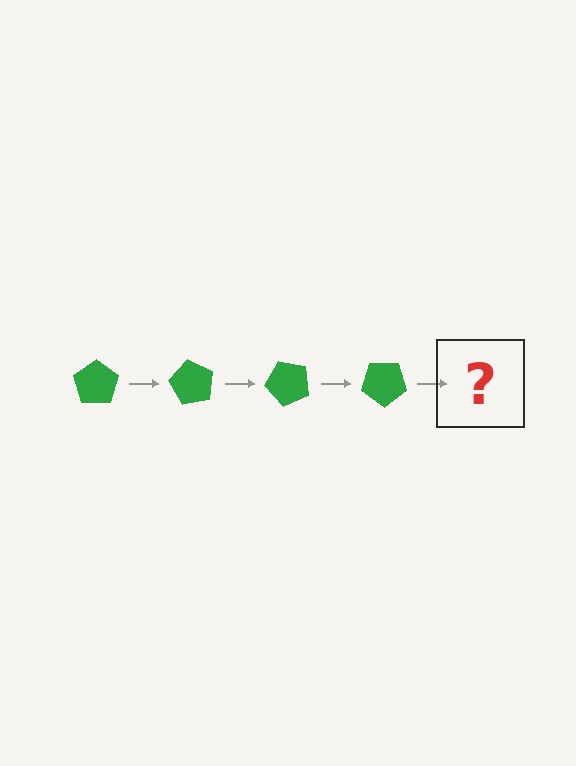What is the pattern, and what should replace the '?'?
The pattern is that the pentagon rotates 60 degrees each step. The '?' should be a green pentagon rotated 240 degrees.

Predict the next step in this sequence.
The next step is a green pentagon rotated 240 degrees.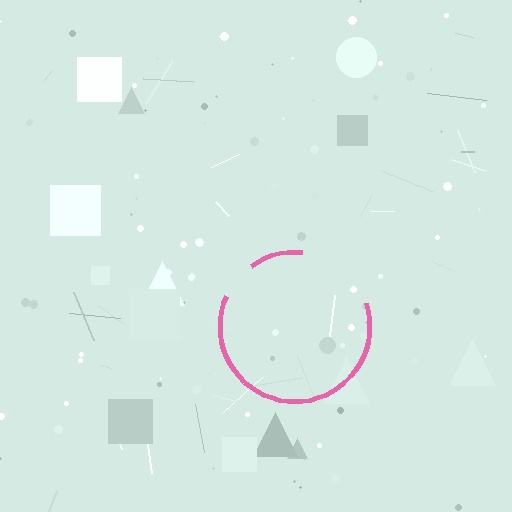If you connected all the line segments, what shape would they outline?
They would outline a circle.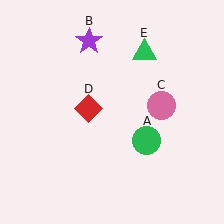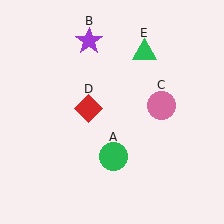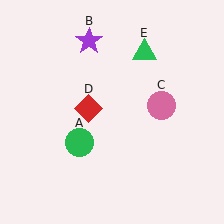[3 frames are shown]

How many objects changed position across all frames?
1 object changed position: green circle (object A).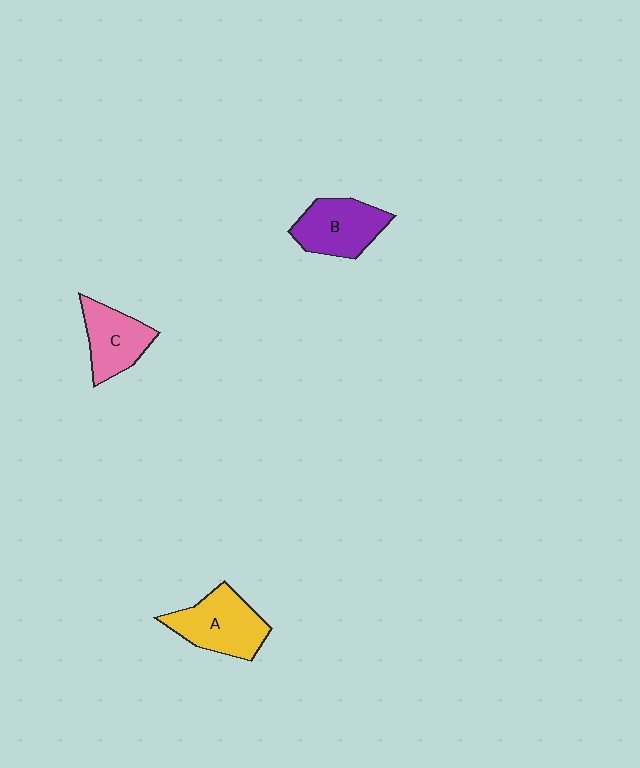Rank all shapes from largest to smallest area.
From largest to smallest: A (yellow), B (purple), C (pink).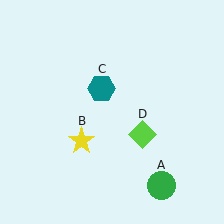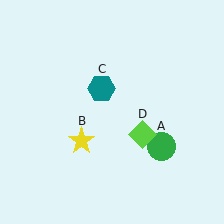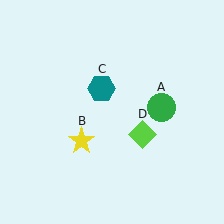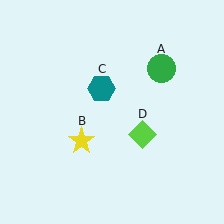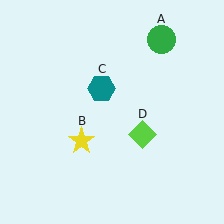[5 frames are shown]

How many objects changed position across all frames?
1 object changed position: green circle (object A).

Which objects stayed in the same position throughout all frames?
Yellow star (object B) and teal hexagon (object C) and lime diamond (object D) remained stationary.